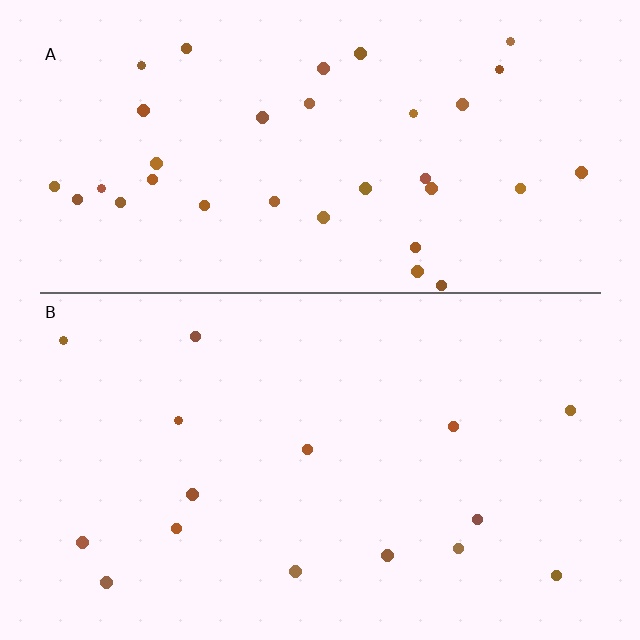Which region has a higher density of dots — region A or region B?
A (the top).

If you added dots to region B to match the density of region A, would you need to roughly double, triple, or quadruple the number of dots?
Approximately double.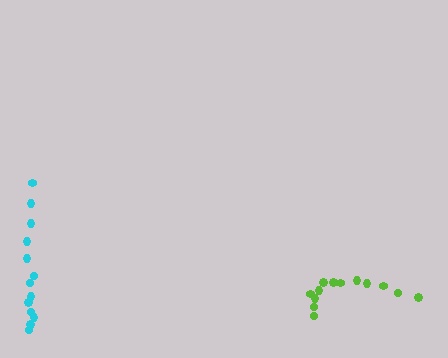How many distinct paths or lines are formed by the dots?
There are 2 distinct paths.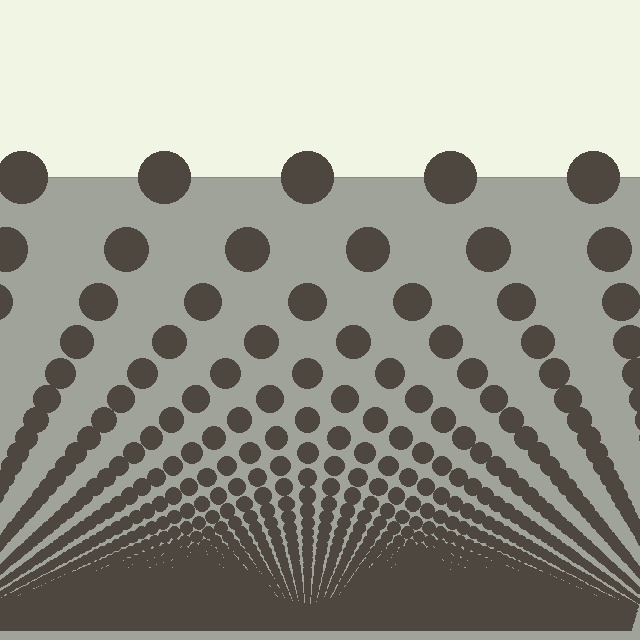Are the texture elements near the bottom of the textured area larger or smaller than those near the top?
Smaller. The gradient is inverted — elements near the bottom are smaller and denser.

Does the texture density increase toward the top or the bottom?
Density increases toward the bottom.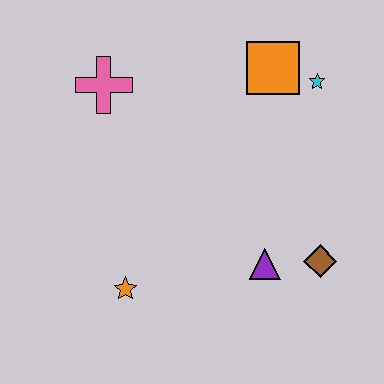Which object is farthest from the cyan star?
The orange star is farthest from the cyan star.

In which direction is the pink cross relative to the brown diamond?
The pink cross is to the left of the brown diamond.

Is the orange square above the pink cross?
Yes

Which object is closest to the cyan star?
The orange square is closest to the cyan star.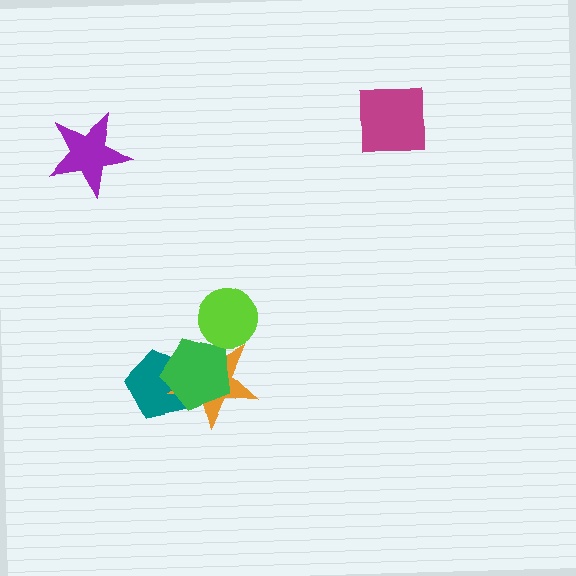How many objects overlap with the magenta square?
0 objects overlap with the magenta square.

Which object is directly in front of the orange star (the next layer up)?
The green pentagon is directly in front of the orange star.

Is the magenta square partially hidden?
No, no other shape covers it.